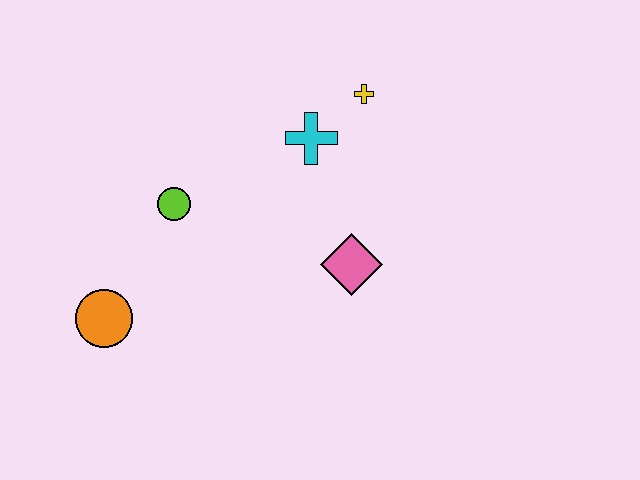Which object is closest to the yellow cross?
The cyan cross is closest to the yellow cross.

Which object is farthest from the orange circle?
The yellow cross is farthest from the orange circle.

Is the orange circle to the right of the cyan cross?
No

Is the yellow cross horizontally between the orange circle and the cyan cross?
No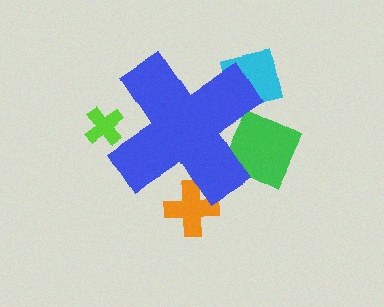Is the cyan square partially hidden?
Yes, the cyan square is partially hidden behind the blue cross.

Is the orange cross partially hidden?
Yes, the orange cross is partially hidden behind the blue cross.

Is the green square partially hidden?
Yes, the green square is partially hidden behind the blue cross.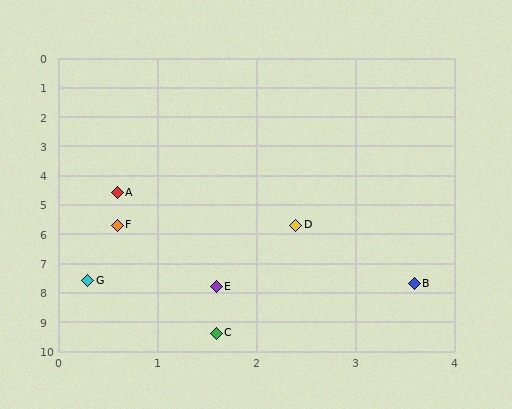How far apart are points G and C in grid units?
Points G and C are about 2.2 grid units apart.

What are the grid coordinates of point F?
Point F is at approximately (0.6, 5.7).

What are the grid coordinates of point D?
Point D is at approximately (2.4, 5.7).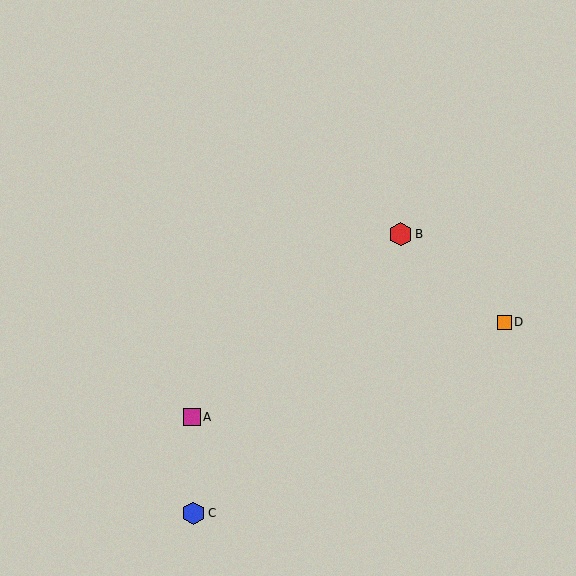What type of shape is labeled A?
Shape A is a magenta square.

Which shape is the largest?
The red hexagon (labeled B) is the largest.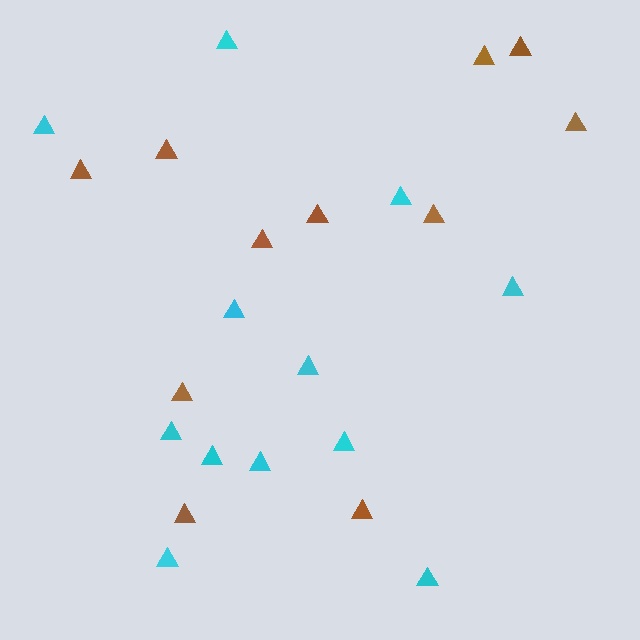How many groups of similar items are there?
There are 2 groups: one group of cyan triangles (12) and one group of brown triangles (11).